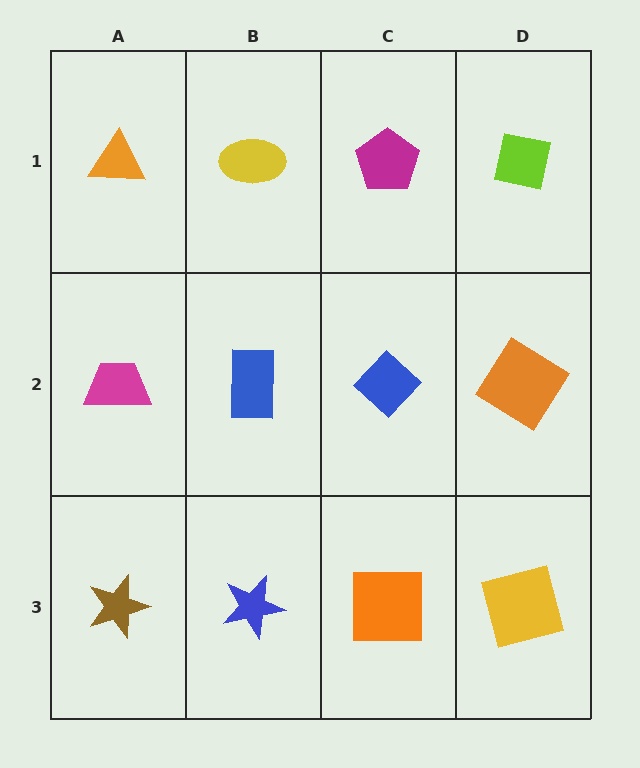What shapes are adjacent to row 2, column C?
A magenta pentagon (row 1, column C), an orange square (row 3, column C), a blue rectangle (row 2, column B), an orange diamond (row 2, column D).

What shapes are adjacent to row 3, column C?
A blue diamond (row 2, column C), a blue star (row 3, column B), a yellow square (row 3, column D).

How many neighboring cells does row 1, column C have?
3.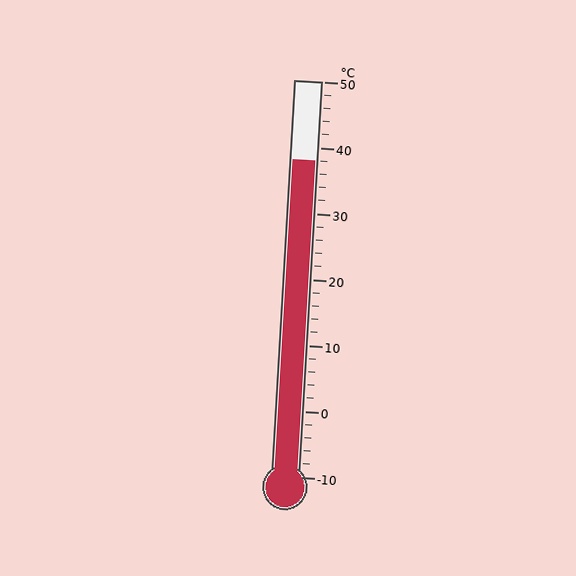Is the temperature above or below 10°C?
The temperature is above 10°C.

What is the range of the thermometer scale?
The thermometer scale ranges from -10°C to 50°C.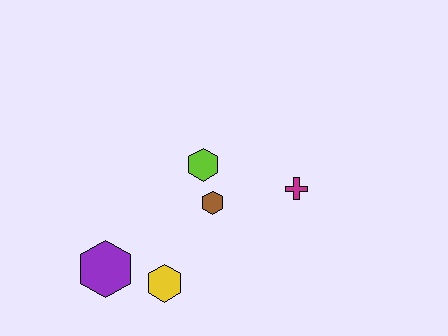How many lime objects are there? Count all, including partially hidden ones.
There is 1 lime object.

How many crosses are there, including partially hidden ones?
There is 1 cross.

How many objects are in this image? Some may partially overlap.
There are 5 objects.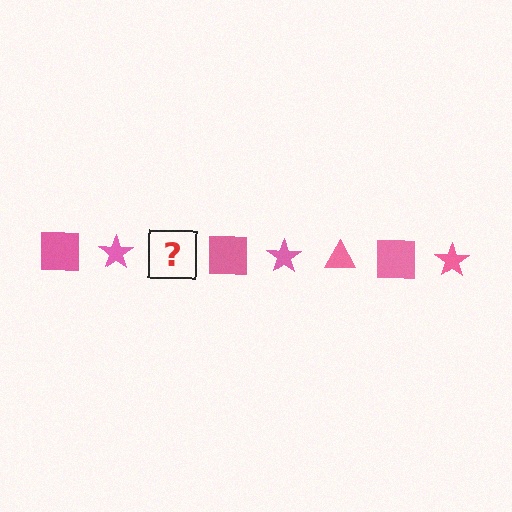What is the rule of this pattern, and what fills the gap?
The rule is that the pattern cycles through square, star, triangle shapes in pink. The gap should be filled with a pink triangle.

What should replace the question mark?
The question mark should be replaced with a pink triangle.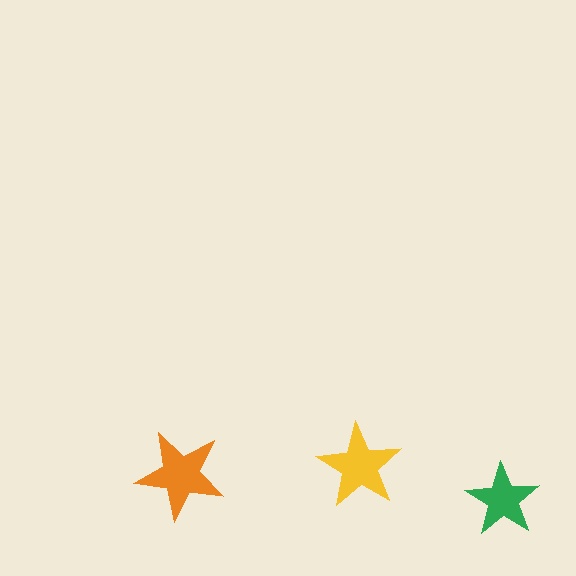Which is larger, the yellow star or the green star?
The yellow one.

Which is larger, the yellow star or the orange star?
The orange one.